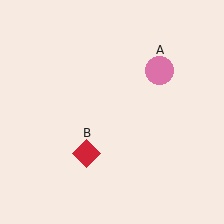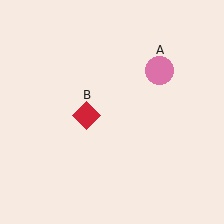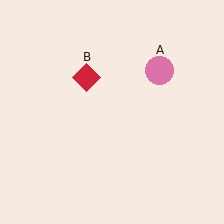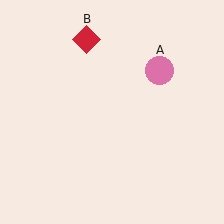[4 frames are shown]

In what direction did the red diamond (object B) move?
The red diamond (object B) moved up.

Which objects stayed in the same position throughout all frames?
Pink circle (object A) remained stationary.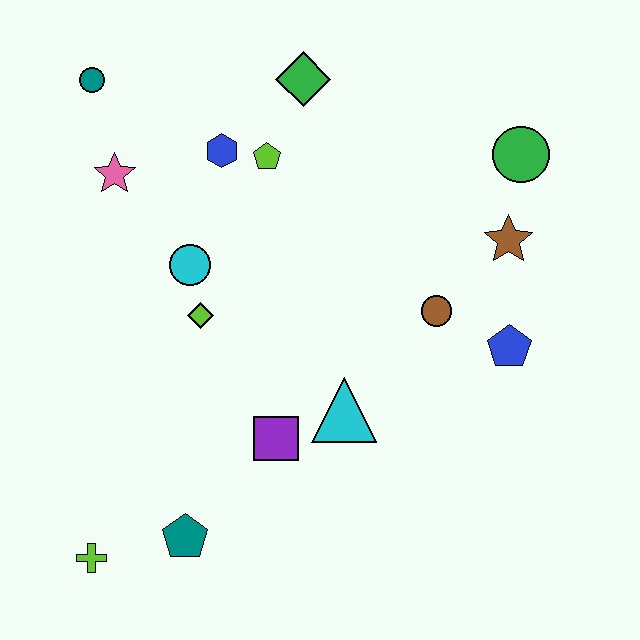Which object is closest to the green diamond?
The lime pentagon is closest to the green diamond.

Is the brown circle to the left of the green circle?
Yes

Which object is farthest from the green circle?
The lime cross is farthest from the green circle.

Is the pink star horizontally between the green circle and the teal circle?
Yes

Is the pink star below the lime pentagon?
Yes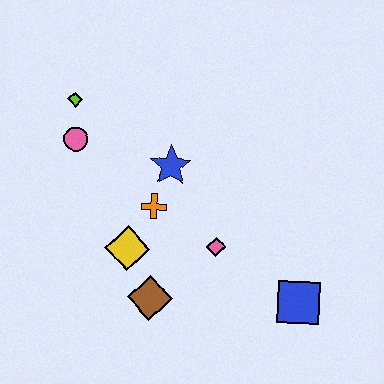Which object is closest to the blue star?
The orange cross is closest to the blue star.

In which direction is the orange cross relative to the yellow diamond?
The orange cross is above the yellow diamond.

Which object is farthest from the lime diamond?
The blue square is farthest from the lime diamond.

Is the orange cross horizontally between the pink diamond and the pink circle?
Yes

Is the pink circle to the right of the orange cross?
No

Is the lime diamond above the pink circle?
Yes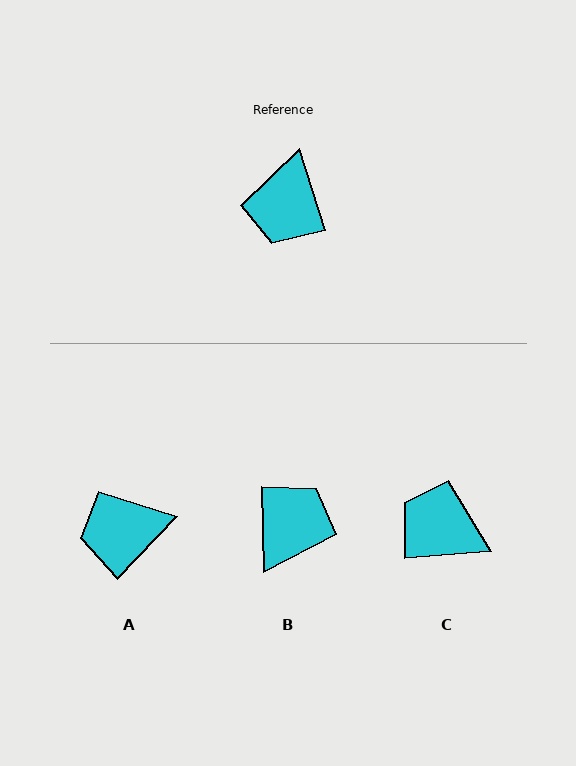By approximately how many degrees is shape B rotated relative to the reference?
Approximately 164 degrees counter-clockwise.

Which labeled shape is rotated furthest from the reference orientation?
B, about 164 degrees away.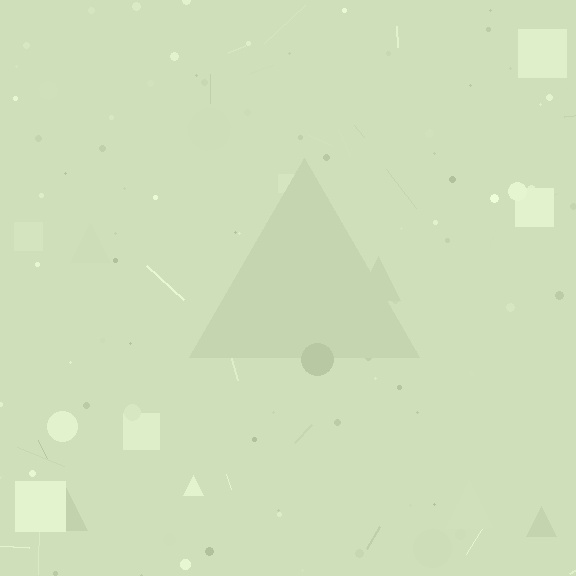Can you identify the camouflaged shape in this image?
The camouflaged shape is a triangle.